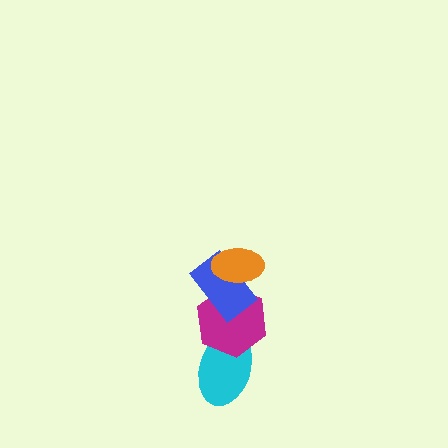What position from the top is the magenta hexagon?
The magenta hexagon is 3rd from the top.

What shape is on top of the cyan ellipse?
The magenta hexagon is on top of the cyan ellipse.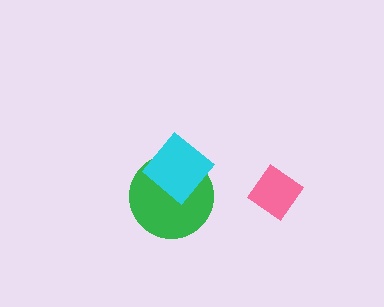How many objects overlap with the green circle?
1 object overlaps with the green circle.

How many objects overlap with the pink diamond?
0 objects overlap with the pink diamond.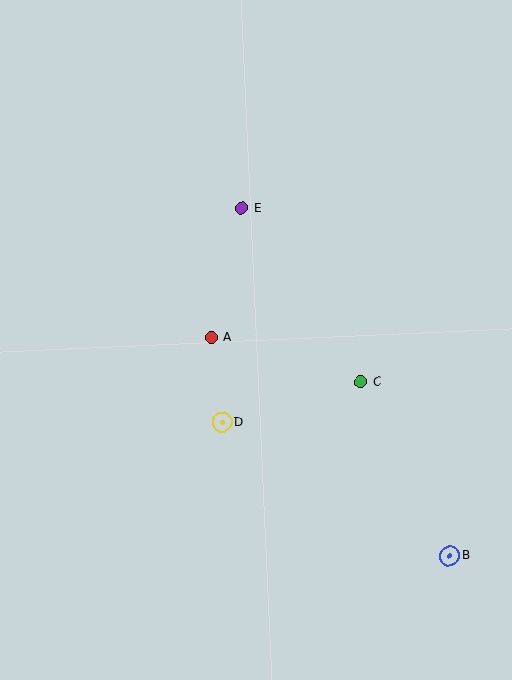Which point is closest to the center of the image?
Point A at (211, 338) is closest to the center.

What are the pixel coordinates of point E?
Point E is at (242, 208).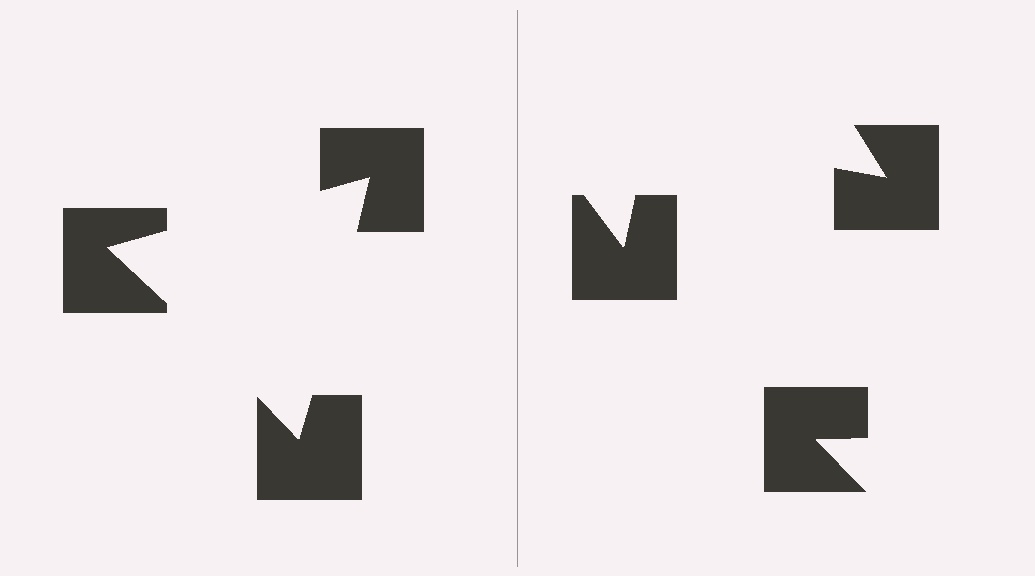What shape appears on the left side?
An illusory triangle.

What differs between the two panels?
The notched squares are positioned identically on both sides; only the wedge orientations differ. On the left they align to a triangle; on the right they are misaligned.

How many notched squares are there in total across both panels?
6 — 3 on each side.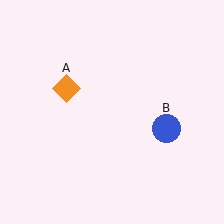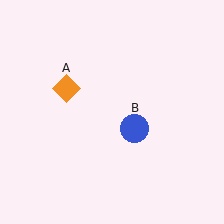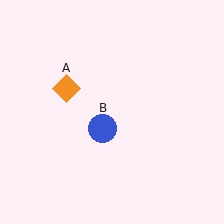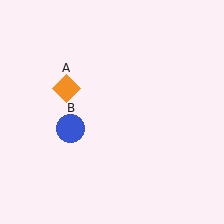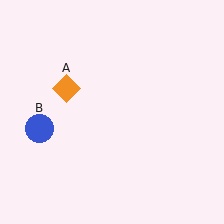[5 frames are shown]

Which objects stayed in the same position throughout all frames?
Orange diamond (object A) remained stationary.